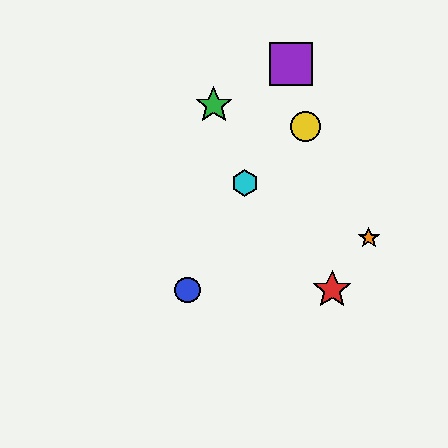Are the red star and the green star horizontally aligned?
No, the red star is at y≈290 and the green star is at y≈105.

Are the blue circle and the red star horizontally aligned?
Yes, both are at y≈290.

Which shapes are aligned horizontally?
The red star, the blue circle are aligned horizontally.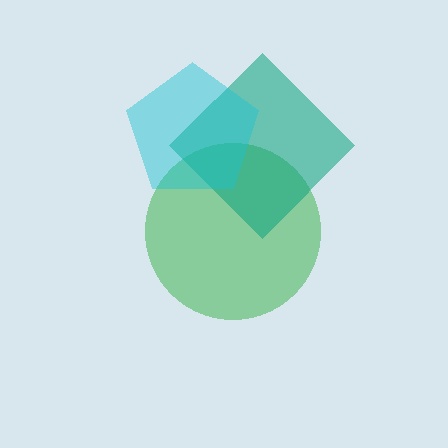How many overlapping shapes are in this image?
There are 3 overlapping shapes in the image.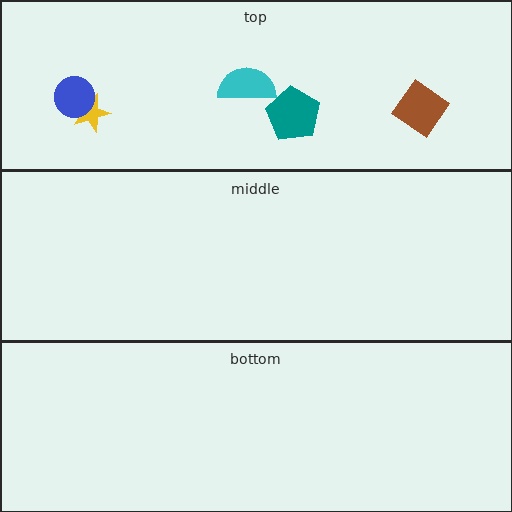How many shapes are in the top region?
5.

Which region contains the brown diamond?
The top region.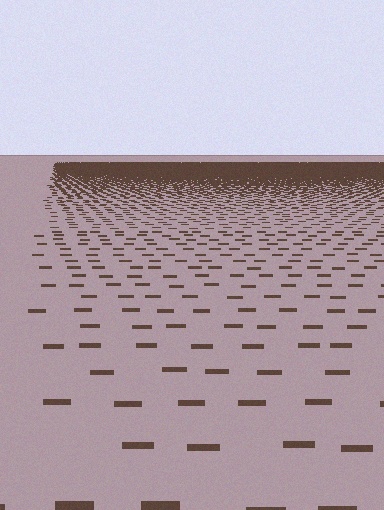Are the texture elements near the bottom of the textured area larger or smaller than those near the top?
Larger. Near the bottom, elements are closer to the viewer and appear at a bigger on-screen size.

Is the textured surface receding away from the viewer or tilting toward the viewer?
The surface is receding away from the viewer. Texture elements get smaller and denser toward the top.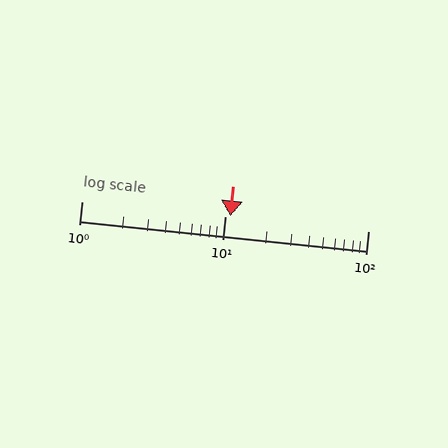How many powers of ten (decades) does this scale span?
The scale spans 2 decades, from 1 to 100.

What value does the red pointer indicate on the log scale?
The pointer indicates approximately 11.